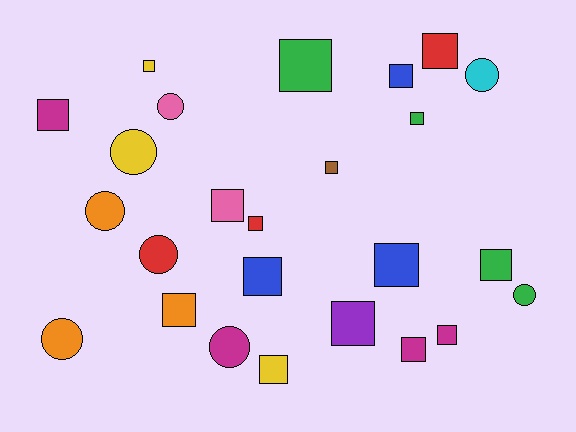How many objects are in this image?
There are 25 objects.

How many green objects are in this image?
There are 4 green objects.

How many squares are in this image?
There are 17 squares.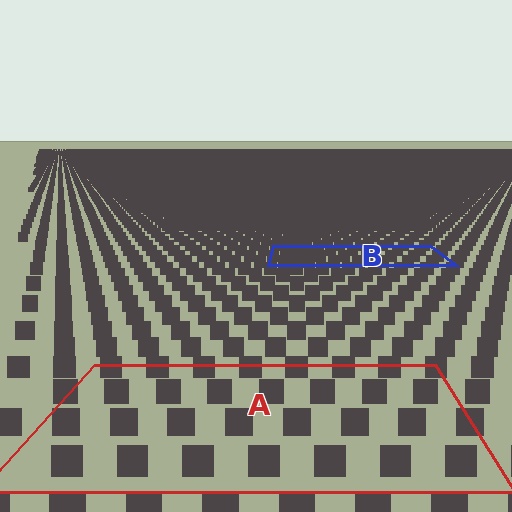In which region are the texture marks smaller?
The texture marks are smaller in region B, because it is farther away.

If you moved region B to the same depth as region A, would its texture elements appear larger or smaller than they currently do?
They would appear larger. At a closer depth, the same texture elements are projected at a bigger on-screen size.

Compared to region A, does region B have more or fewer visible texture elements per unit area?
Region B has more texture elements per unit area — they are packed more densely because it is farther away.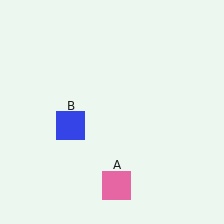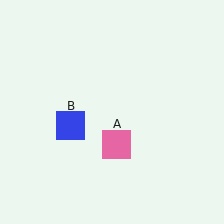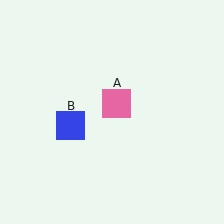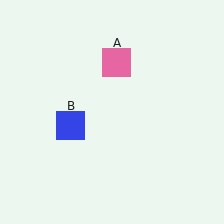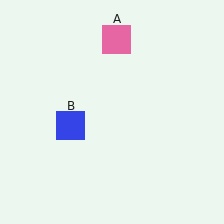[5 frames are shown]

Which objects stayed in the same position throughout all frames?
Blue square (object B) remained stationary.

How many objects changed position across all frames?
1 object changed position: pink square (object A).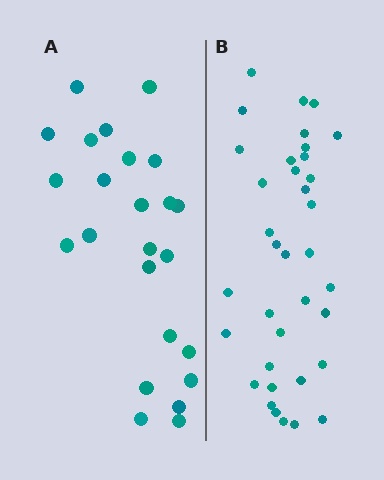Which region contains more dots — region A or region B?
Region B (the right region) has more dots.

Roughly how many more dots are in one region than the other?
Region B has roughly 12 or so more dots than region A.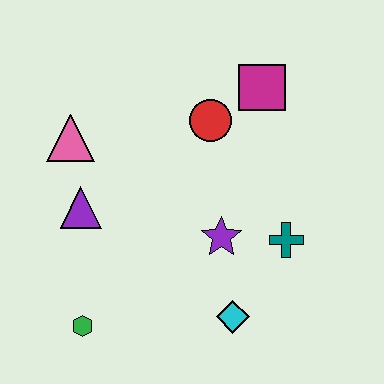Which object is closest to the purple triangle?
The pink triangle is closest to the purple triangle.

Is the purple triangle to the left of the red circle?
Yes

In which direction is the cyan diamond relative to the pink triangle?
The cyan diamond is below the pink triangle.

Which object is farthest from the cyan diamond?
The pink triangle is farthest from the cyan diamond.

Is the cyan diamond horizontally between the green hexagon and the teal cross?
Yes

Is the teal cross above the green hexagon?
Yes